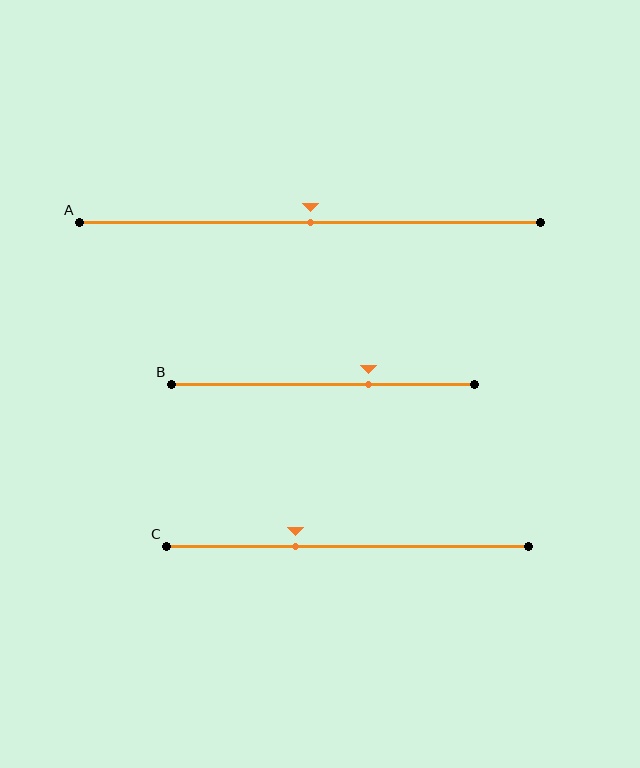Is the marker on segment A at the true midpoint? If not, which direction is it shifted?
Yes, the marker on segment A is at the true midpoint.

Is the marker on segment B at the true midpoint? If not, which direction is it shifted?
No, the marker on segment B is shifted to the right by about 15% of the segment length.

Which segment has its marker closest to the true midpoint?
Segment A has its marker closest to the true midpoint.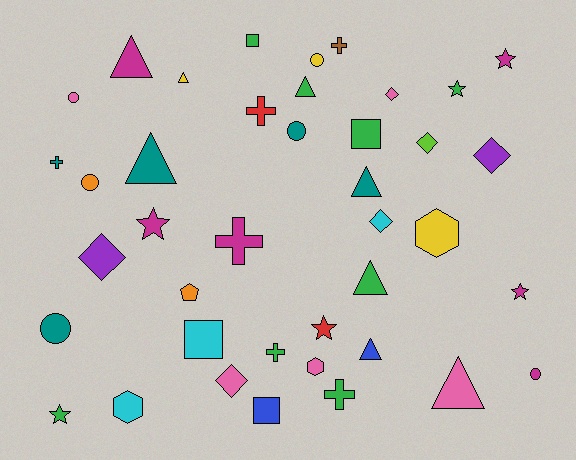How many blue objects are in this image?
There are 2 blue objects.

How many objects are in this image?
There are 40 objects.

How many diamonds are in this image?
There are 6 diamonds.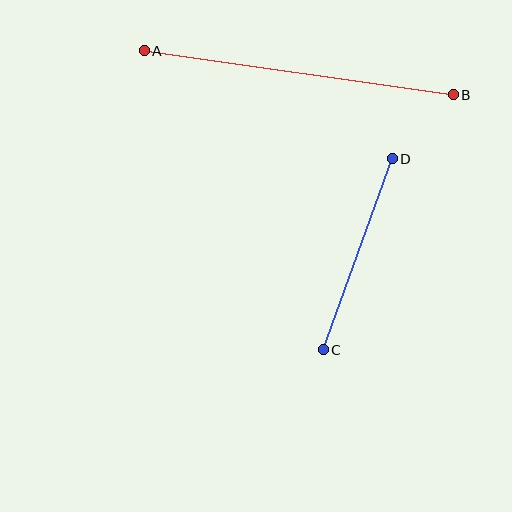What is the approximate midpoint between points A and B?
The midpoint is at approximately (299, 73) pixels.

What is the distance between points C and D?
The distance is approximately 203 pixels.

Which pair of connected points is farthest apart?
Points A and B are farthest apart.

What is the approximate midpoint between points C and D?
The midpoint is at approximately (358, 254) pixels.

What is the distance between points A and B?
The distance is approximately 312 pixels.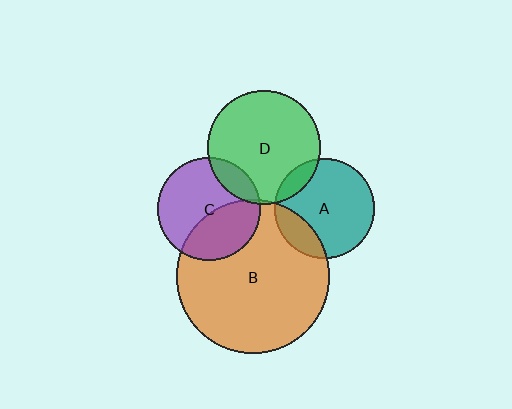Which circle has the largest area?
Circle B (orange).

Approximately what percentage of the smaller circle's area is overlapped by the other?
Approximately 20%.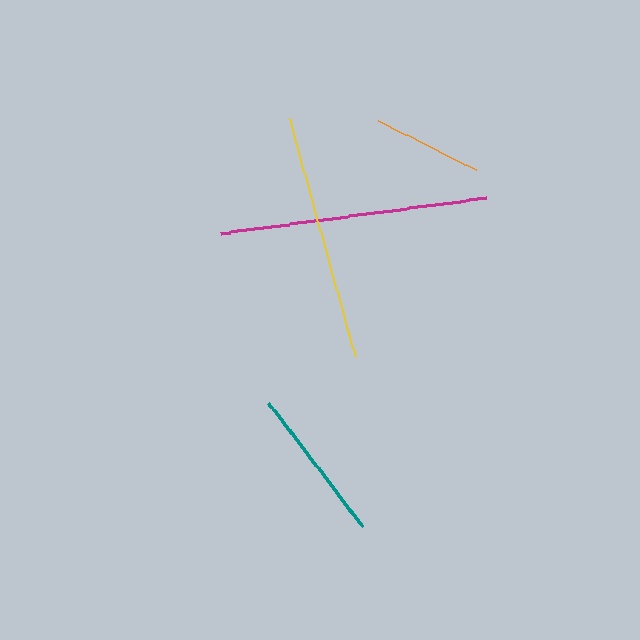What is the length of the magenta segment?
The magenta segment is approximately 268 pixels long.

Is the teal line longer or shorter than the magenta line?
The magenta line is longer than the teal line.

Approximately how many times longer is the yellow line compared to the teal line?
The yellow line is approximately 1.6 times the length of the teal line.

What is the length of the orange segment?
The orange segment is approximately 110 pixels long.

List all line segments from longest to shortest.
From longest to shortest: magenta, yellow, teal, orange.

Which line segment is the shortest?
The orange line is the shortest at approximately 110 pixels.